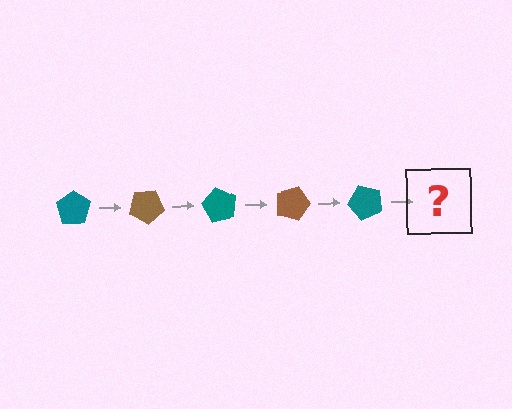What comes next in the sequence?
The next element should be a brown pentagon, rotated 150 degrees from the start.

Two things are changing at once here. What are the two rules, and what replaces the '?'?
The two rules are that it rotates 30 degrees each step and the color cycles through teal and brown. The '?' should be a brown pentagon, rotated 150 degrees from the start.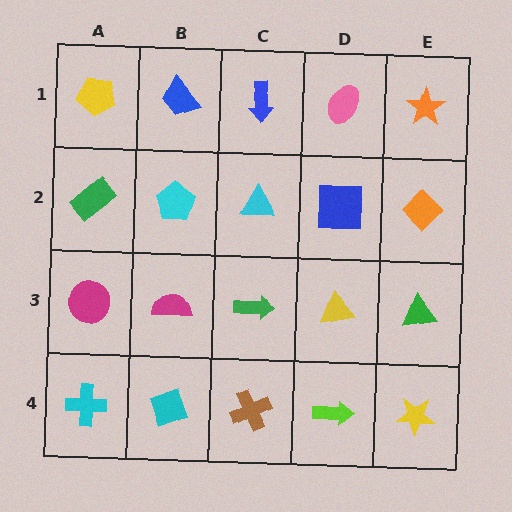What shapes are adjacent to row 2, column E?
An orange star (row 1, column E), a green triangle (row 3, column E), a blue square (row 2, column D).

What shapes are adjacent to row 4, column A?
A magenta circle (row 3, column A), a cyan diamond (row 4, column B).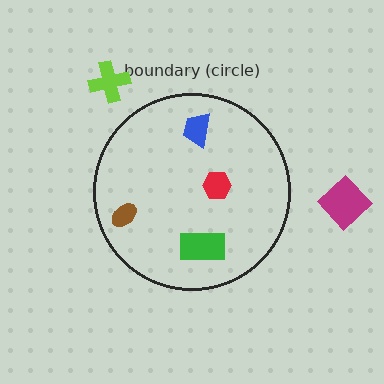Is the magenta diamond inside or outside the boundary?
Outside.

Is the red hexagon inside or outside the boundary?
Inside.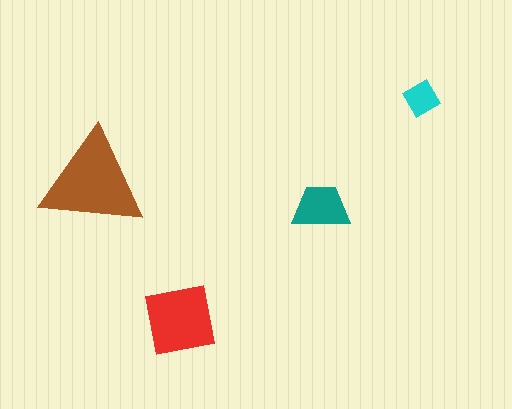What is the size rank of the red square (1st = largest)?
2nd.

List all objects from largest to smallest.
The brown triangle, the red square, the teal trapezoid, the cyan diamond.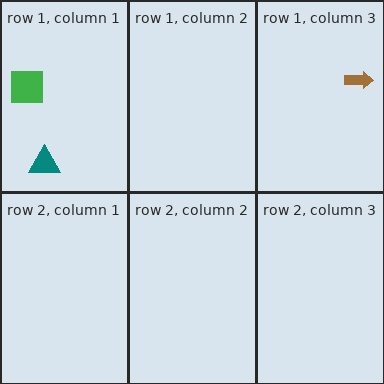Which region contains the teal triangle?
The row 1, column 1 region.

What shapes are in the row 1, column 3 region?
The brown arrow.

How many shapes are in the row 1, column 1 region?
2.